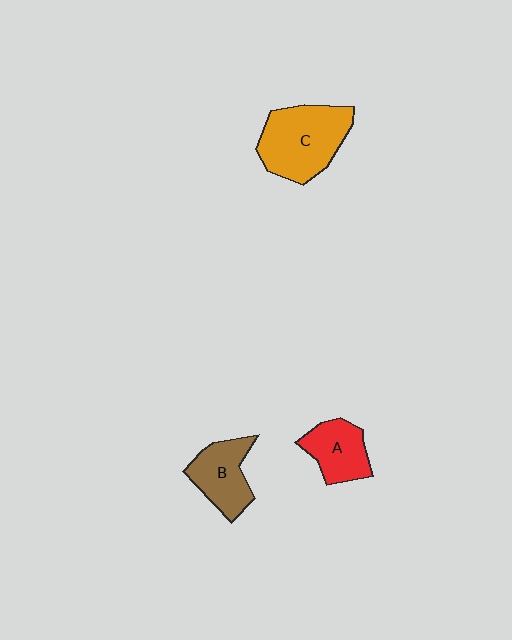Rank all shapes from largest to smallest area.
From largest to smallest: C (orange), B (brown), A (red).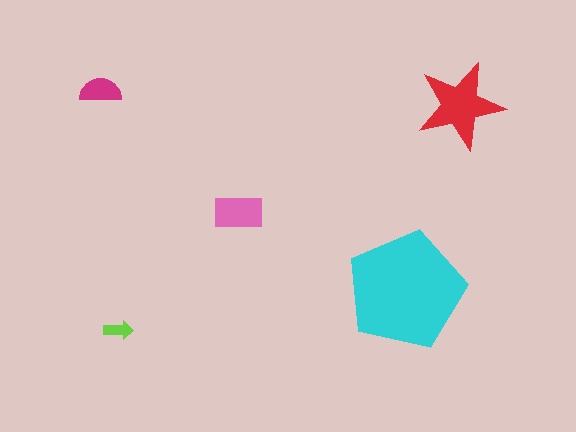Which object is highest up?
The magenta semicircle is topmost.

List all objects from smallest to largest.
The lime arrow, the magenta semicircle, the pink rectangle, the red star, the cyan pentagon.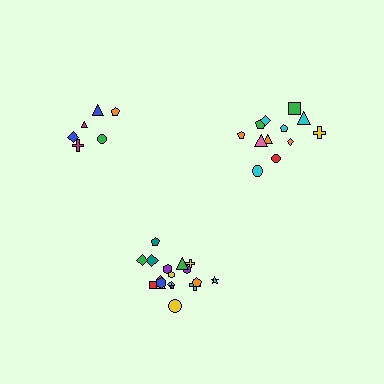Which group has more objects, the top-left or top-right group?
The top-right group.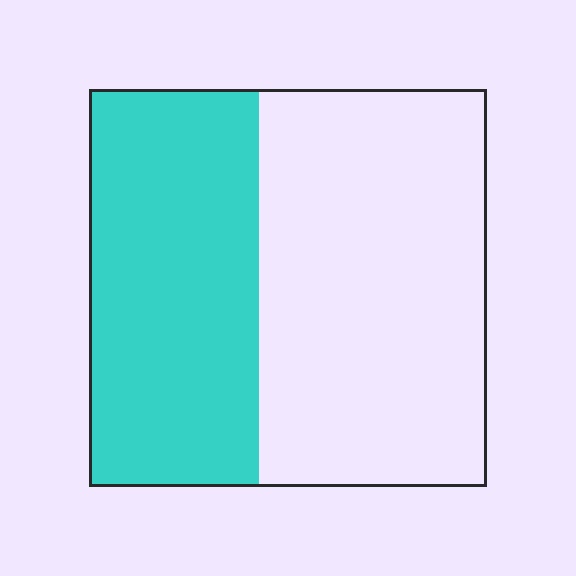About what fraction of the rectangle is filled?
About two fifths (2/5).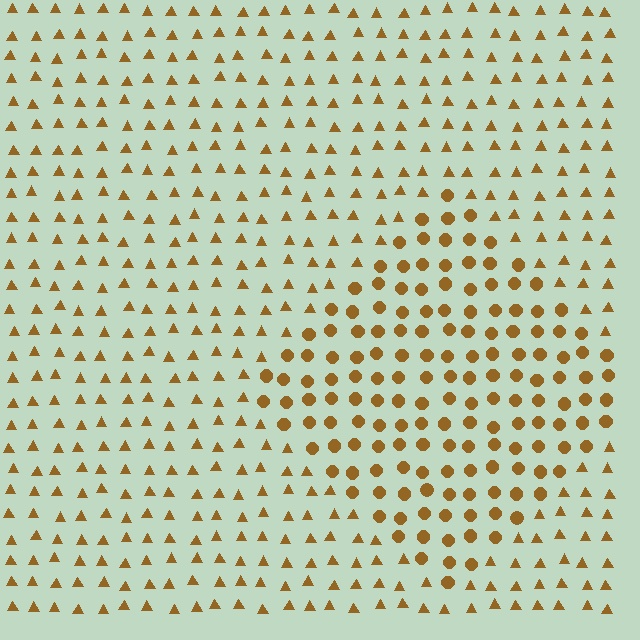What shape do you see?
I see a diamond.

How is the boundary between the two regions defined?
The boundary is defined by a change in element shape: circles inside vs. triangles outside. All elements share the same color and spacing.